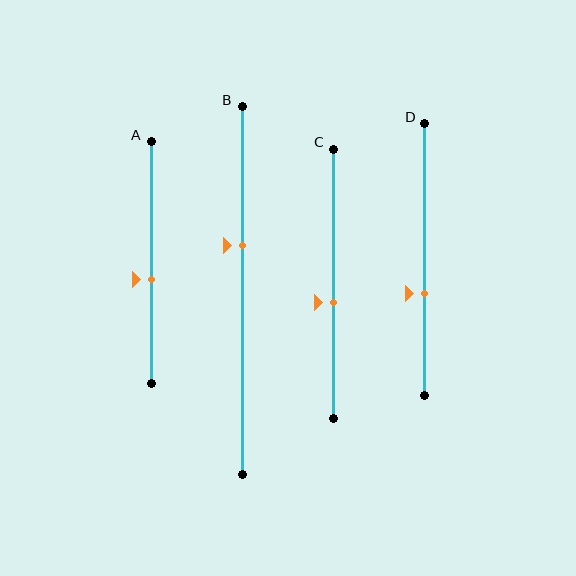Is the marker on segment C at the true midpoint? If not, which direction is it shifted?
No, the marker on segment C is shifted downward by about 7% of the segment length.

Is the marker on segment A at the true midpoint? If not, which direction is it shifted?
No, the marker on segment A is shifted downward by about 7% of the segment length.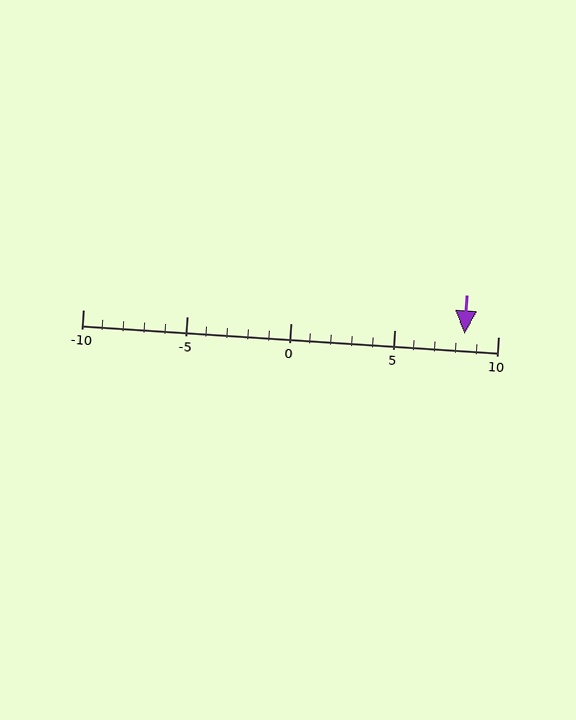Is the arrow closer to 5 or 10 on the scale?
The arrow is closer to 10.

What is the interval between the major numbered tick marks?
The major tick marks are spaced 5 units apart.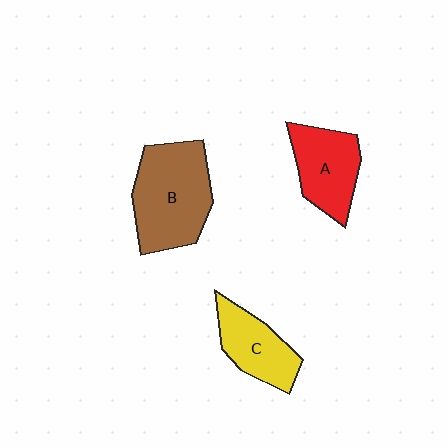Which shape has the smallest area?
Shape C (yellow).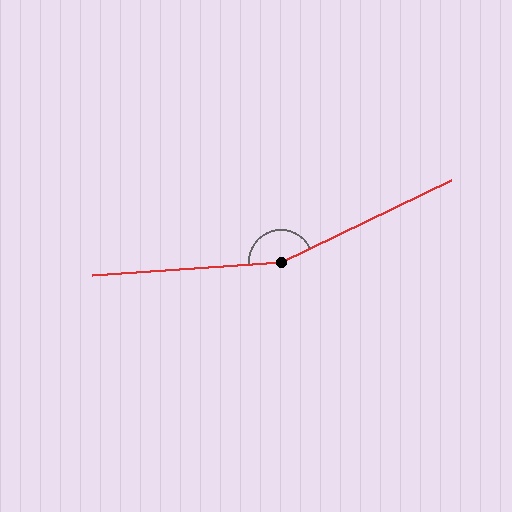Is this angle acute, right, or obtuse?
It is obtuse.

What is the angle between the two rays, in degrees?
Approximately 158 degrees.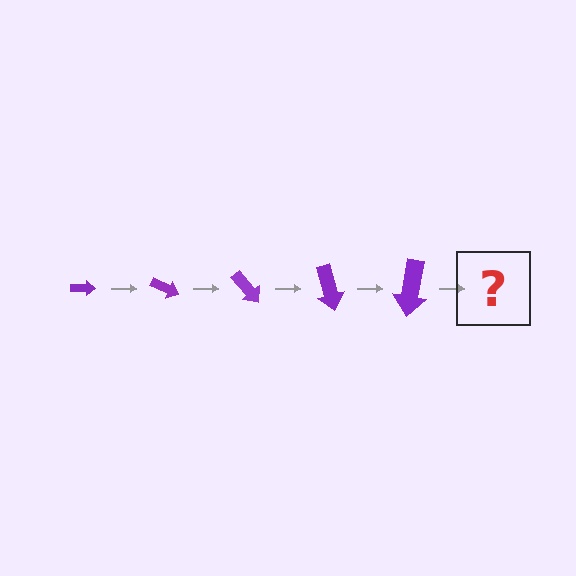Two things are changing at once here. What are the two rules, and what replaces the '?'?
The two rules are that the arrow grows larger each step and it rotates 25 degrees each step. The '?' should be an arrow, larger than the previous one and rotated 125 degrees from the start.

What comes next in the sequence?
The next element should be an arrow, larger than the previous one and rotated 125 degrees from the start.